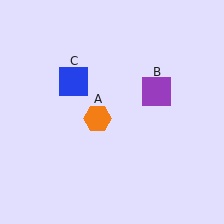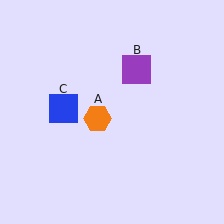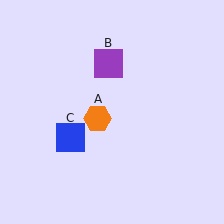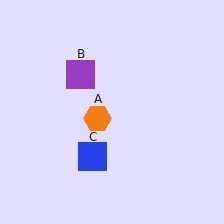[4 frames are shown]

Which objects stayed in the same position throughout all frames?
Orange hexagon (object A) remained stationary.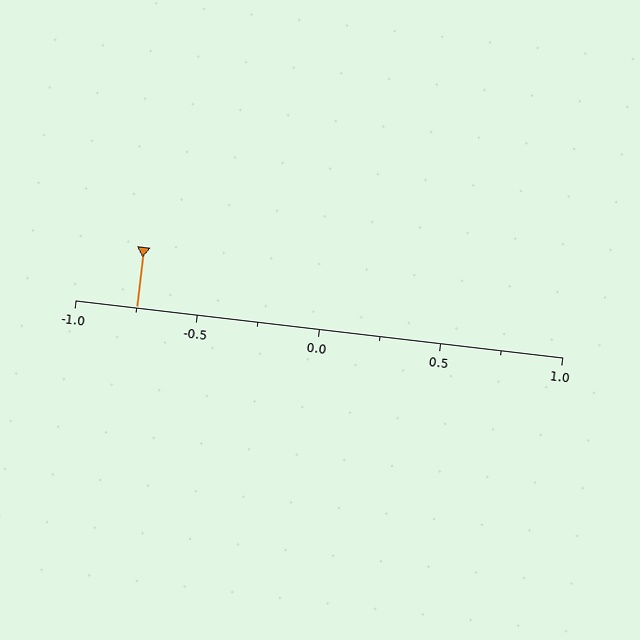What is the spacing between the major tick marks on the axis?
The major ticks are spaced 0.5 apart.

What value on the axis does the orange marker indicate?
The marker indicates approximately -0.75.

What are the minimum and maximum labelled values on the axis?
The axis runs from -1.0 to 1.0.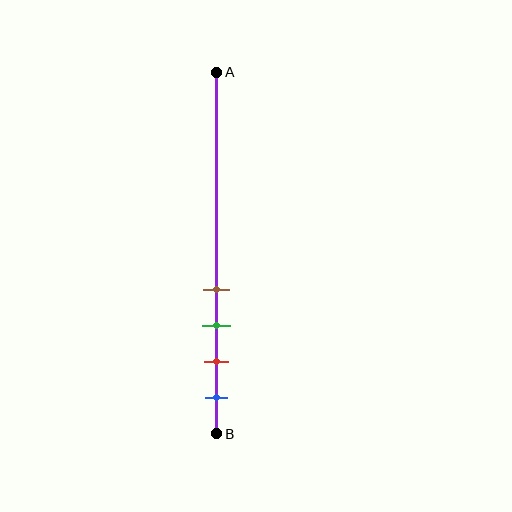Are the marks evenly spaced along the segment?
Yes, the marks are approximately evenly spaced.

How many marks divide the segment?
There are 4 marks dividing the segment.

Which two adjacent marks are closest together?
The brown and green marks are the closest adjacent pair.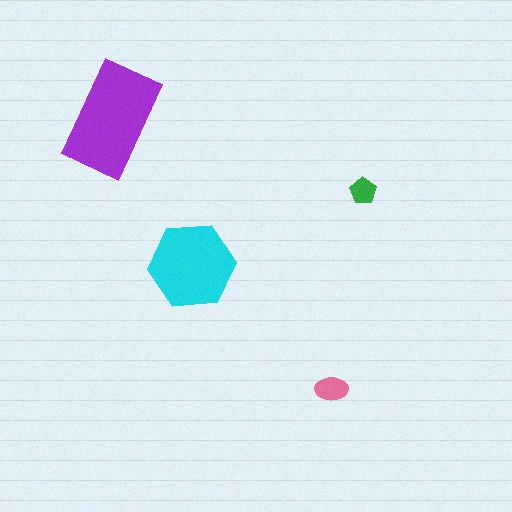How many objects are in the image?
There are 4 objects in the image.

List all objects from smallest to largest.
The green pentagon, the pink ellipse, the cyan hexagon, the purple rectangle.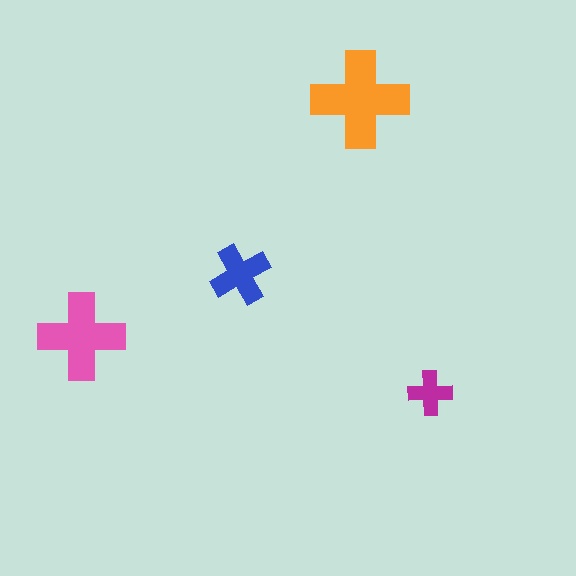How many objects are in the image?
There are 4 objects in the image.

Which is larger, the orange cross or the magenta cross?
The orange one.